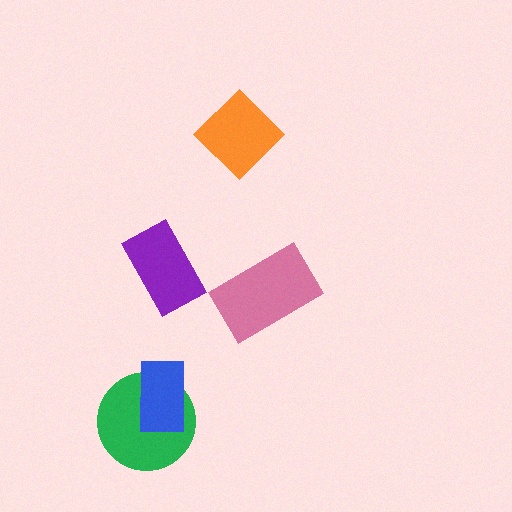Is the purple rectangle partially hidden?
No, no other shape covers it.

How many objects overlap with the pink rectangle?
0 objects overlap with the pink rectangle.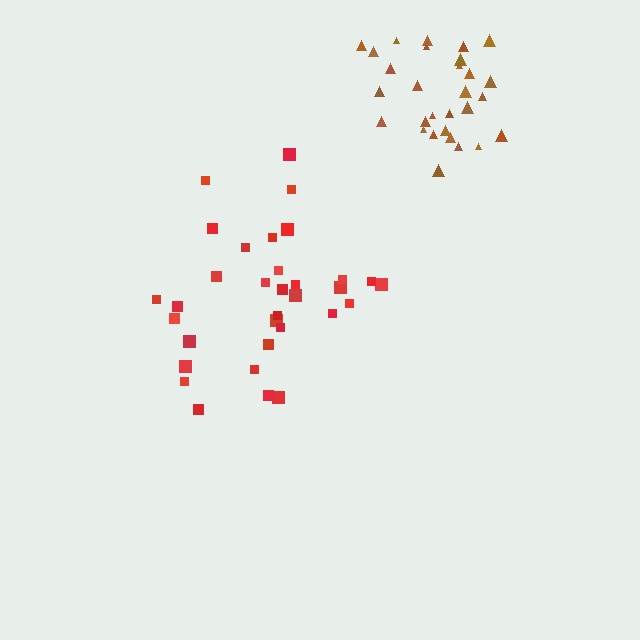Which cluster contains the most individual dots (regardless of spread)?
Red (33).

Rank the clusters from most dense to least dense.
brown, red.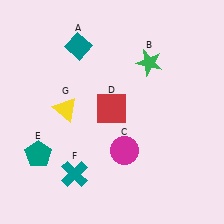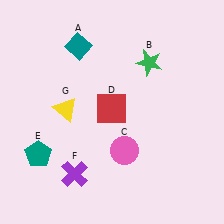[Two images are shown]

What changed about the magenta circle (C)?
In Image 1, C is magenta. In Image 2, it changed to pink.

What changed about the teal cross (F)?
In Image 1, F is teal. In Image 2, it changed to purple.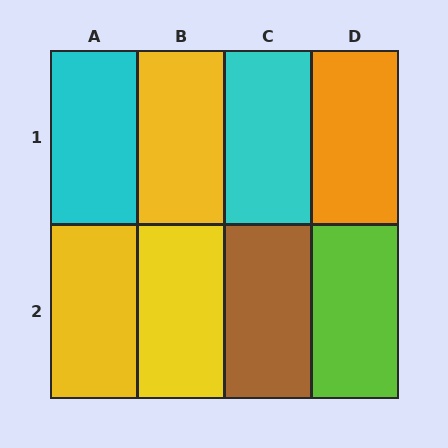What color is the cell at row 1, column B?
Yellow.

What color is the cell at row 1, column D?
Orange.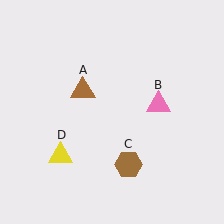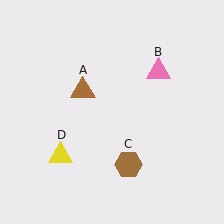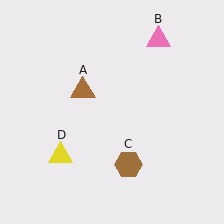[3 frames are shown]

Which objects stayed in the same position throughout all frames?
Brown triangle (object A) and brown hexagon (object C) and yellow triangle (object D) remained stationary.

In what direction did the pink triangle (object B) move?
The pink triangle (object B) moved up.